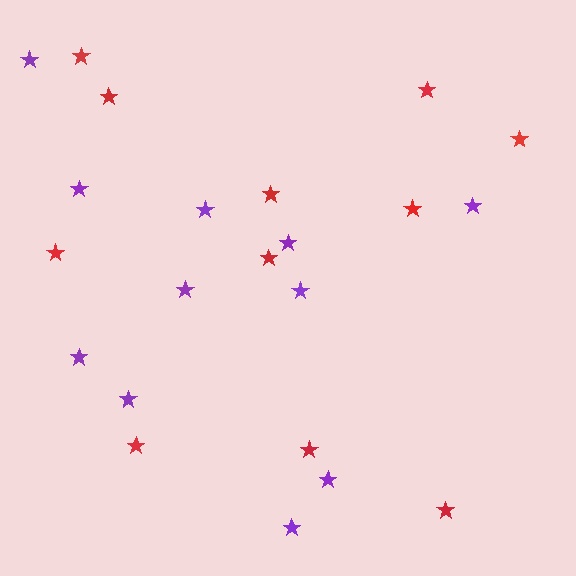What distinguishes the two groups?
There are 2 groups: one group of red stars (11) and one group of purple stars (11).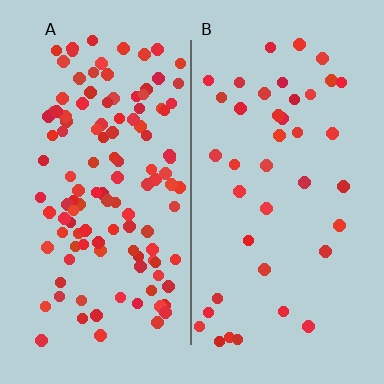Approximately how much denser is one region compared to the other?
Approximately 2.9× — region A over region B.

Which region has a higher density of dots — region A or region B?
A (the left).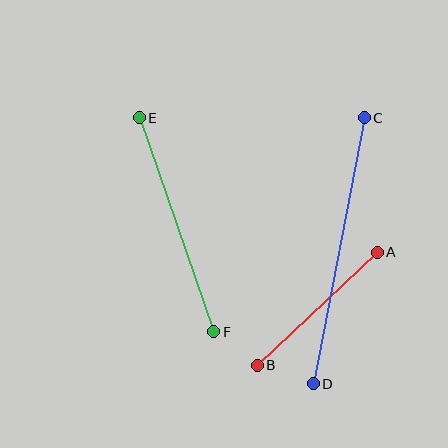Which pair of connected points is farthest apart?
Points C and D are farthest apart.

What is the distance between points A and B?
The distance is approximately 165 pixels.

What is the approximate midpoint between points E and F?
The midpoint is at approximately (177, 225) pixels.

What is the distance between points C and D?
The distance is approximately 271 pixels.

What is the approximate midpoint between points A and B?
The midpoint is at approximately (317, 309) pixels.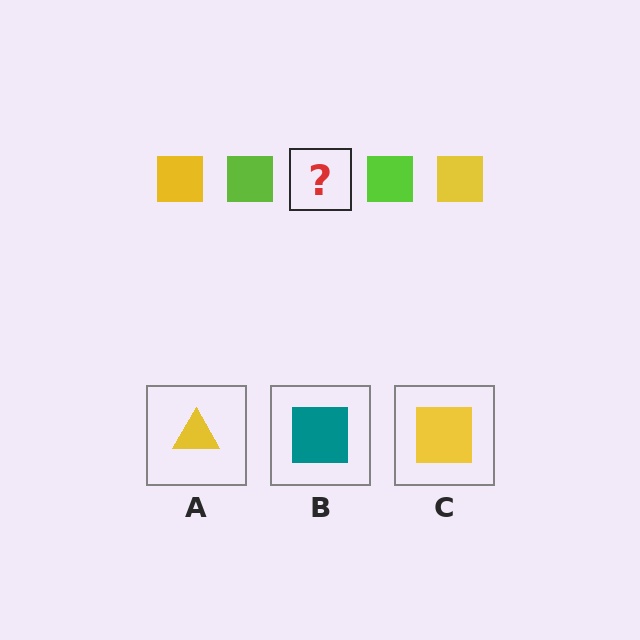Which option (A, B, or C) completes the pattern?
C.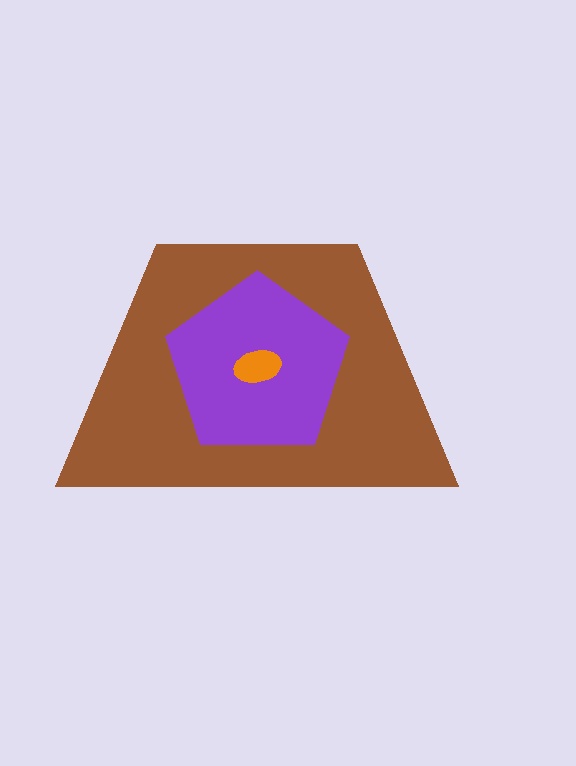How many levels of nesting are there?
3.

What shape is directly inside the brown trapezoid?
The purple pentagon.